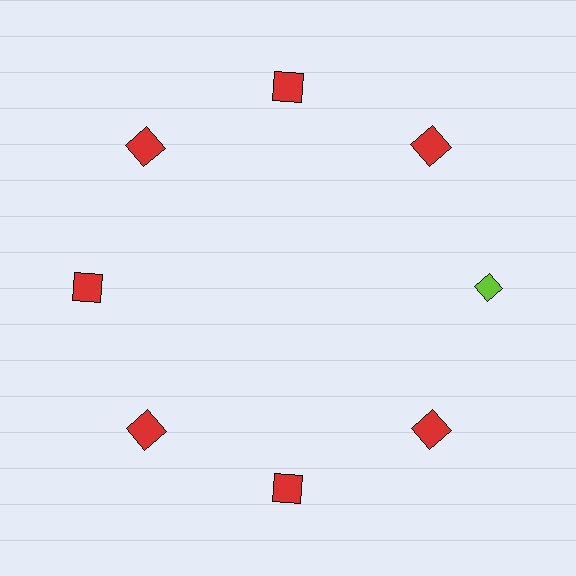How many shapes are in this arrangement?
There are 8 shapes arranged in a ring pattern.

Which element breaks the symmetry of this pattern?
The lime diamond at roughly the 3 o'clock position breaks the symmetry. All other shapes are red squares.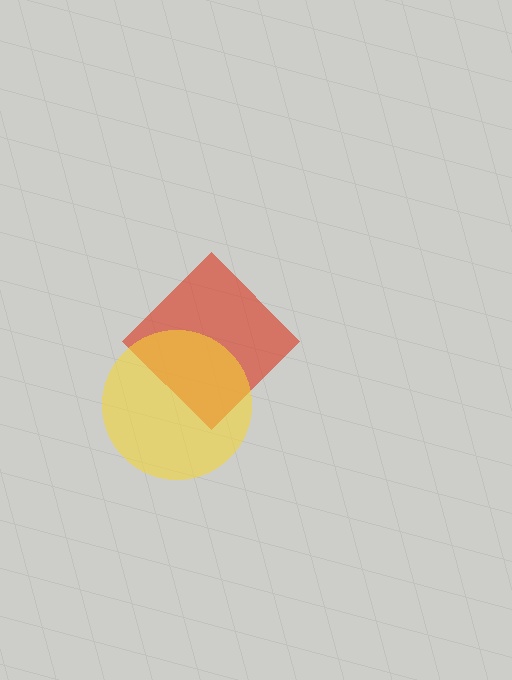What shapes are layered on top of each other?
The layered shapes are: a red diamond, a yellow circle.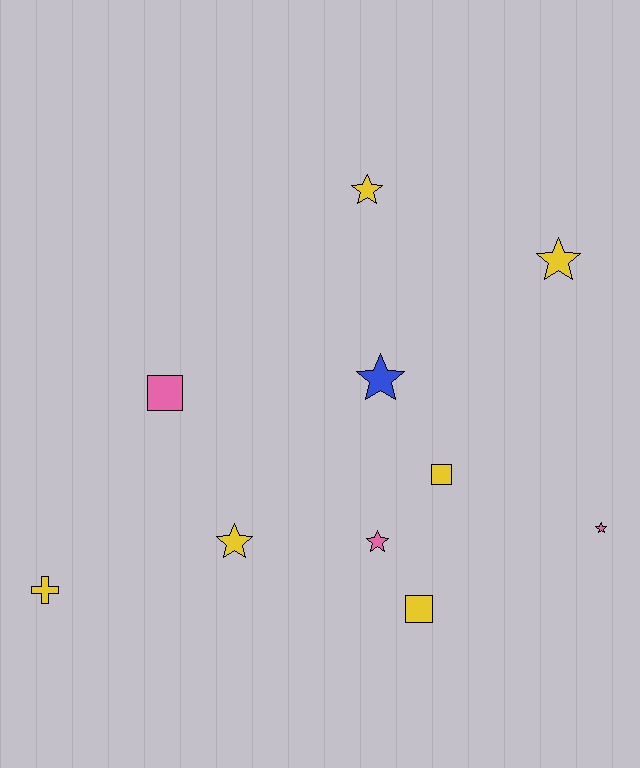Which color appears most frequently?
Yellow, with 6 objects.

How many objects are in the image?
There are 10 objects.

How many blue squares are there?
There are no blue squares.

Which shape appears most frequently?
Star, with 6 objects.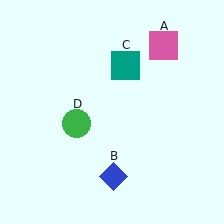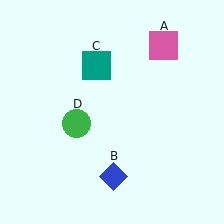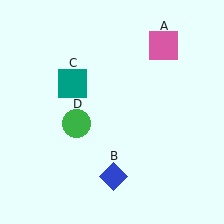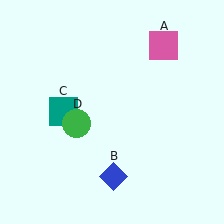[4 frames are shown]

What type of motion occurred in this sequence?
The teal square (object C) rotated counterclockwise around the center of the scene.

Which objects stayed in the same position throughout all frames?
Pink square (object A) and blue diamond (object B) and green circle (object D) remained stationary.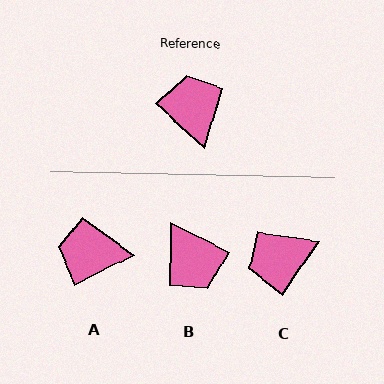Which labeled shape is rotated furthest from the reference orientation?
B, about 164 degrees away.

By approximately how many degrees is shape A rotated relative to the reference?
Approximately 70 degrees counter-clockwise.